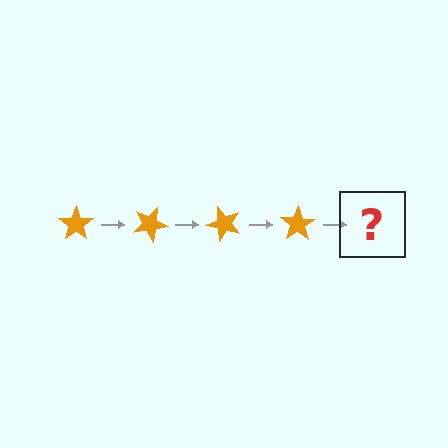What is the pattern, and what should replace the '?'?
The pattern is that the star rotates 25 degrees each step. The '?' should be an orange star rotated 100 degrees.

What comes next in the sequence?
The next element should be an orange star rotated 100 degrees.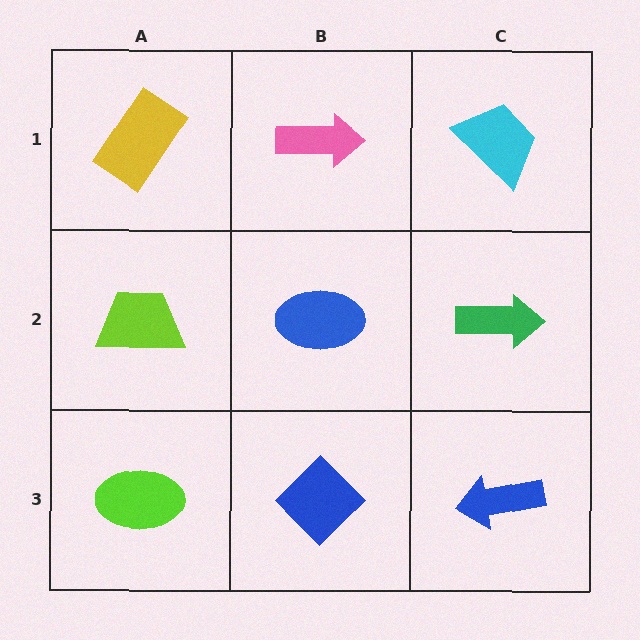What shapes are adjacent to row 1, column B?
A blue ellipse (row 2, column B), a yellow rectangle (row 1, column A), a cyan trapezoid (row 1, column C).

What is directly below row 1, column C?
A green arrow.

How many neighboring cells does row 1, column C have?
2.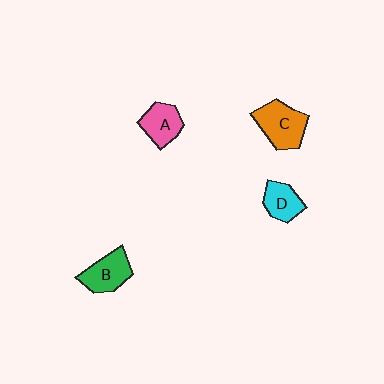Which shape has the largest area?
Shape C (orange).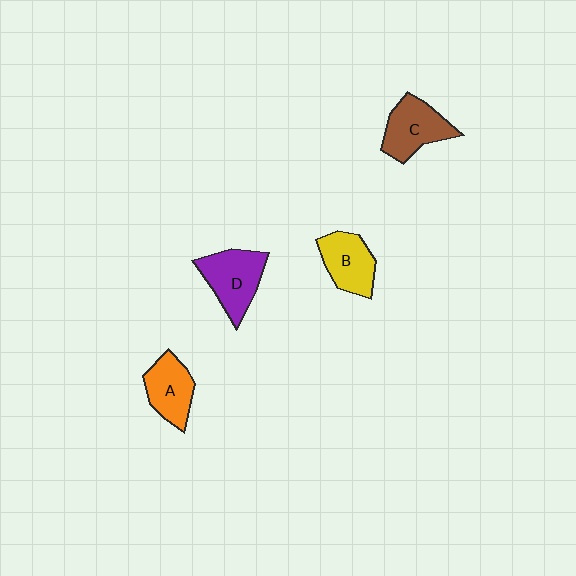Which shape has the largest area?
Shape D (purple).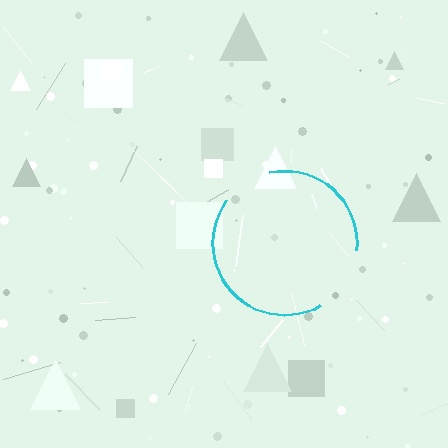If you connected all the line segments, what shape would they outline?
They would outline a circle.